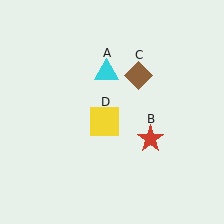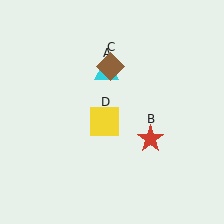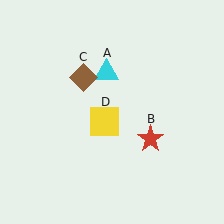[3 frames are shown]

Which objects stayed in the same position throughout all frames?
Cyan triangle (object A) and red star (object B) and yellow square (object D) remained stationary.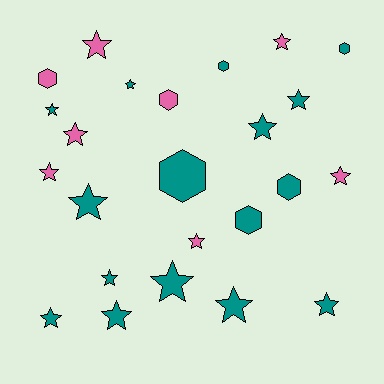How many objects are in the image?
There are 24 objects.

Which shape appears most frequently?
Star, with 17 objects.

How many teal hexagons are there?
There are 5 teal hexagons.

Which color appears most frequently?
Teal, with 16 objects.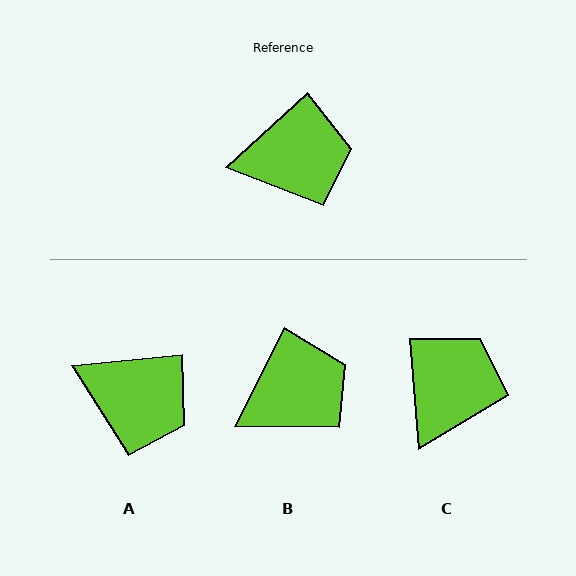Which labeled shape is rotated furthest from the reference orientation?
C, about 52 degrees away.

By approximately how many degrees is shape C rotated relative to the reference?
Approximately 52 degrees counter-clockwise.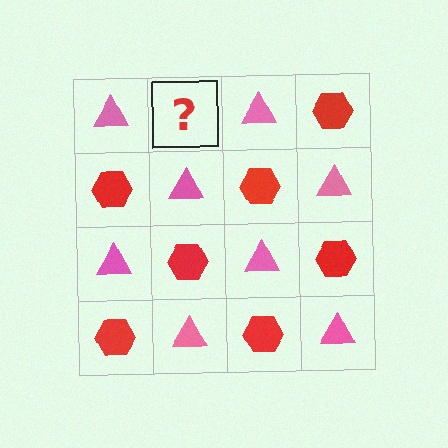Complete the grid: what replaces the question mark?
The question mark should be replaced with a red hexagon.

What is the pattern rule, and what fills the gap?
The rule is that it alternates pink triangle and red hexagon in a checkerboard pattern. The gap should be filled with a red hexagon.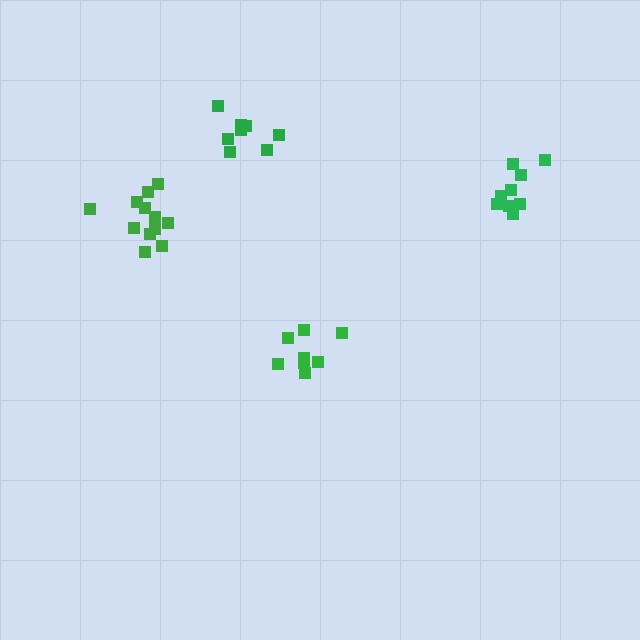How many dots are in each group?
Group 1: 8 dots, Group 2: 12 dots, Group 3: 8 dots, Group 4: 9 dots (37 total).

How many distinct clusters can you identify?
There are 4 distinct clusters.